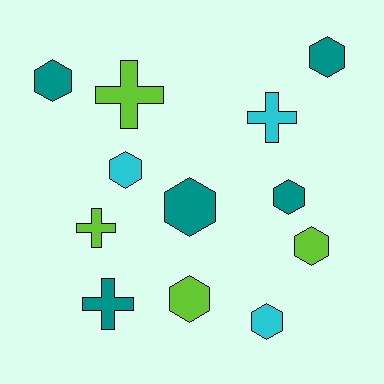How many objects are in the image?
There are 12 objects.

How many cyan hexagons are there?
There are 2 cyan hexagons.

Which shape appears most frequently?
Hexagon, with 8 objects.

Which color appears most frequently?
Teal, with 5 objects.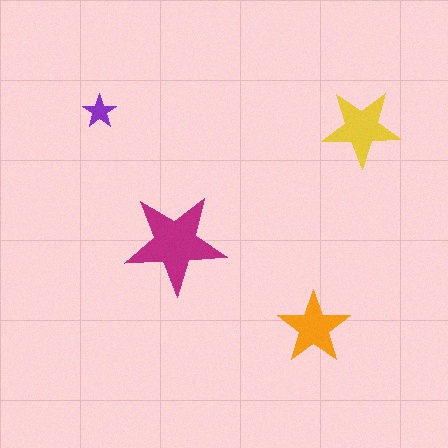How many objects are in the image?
There are 4 objects in the image.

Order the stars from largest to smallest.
the magenta one, the yellow one, the orange one, the purple one.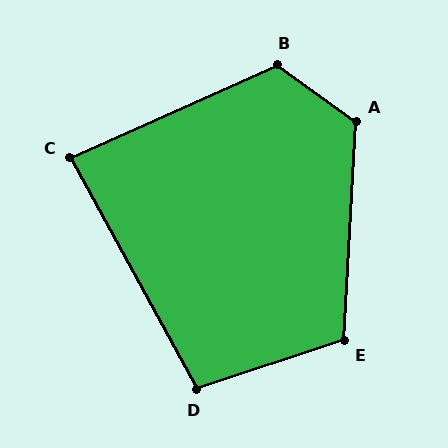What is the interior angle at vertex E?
Approximately 111 degrees (obtuse).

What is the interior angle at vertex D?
Approximately 100 degrees (obtuse).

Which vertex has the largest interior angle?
A, at approximately 122 degrees.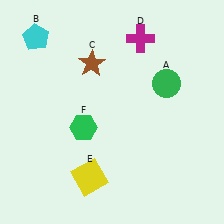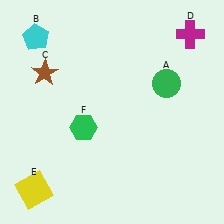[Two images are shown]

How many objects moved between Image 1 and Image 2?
3 objects moved between the two images.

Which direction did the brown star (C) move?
The brown star (C) moved left.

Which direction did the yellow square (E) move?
The yellow square (E) moved left.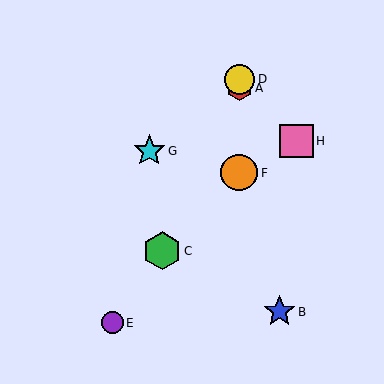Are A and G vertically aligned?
No, A is at x≈239 and G is at x≈149.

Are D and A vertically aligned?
Yes, both are at x≈239.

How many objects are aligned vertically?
3 objects (A, D, F) are aligned vertically.